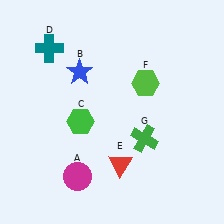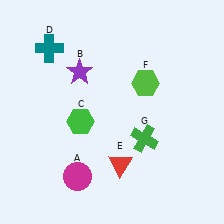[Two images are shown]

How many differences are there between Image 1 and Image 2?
There is 1 difference between the two images.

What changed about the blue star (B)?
In Image 1, B is blue. In Image 2, it changed to purple.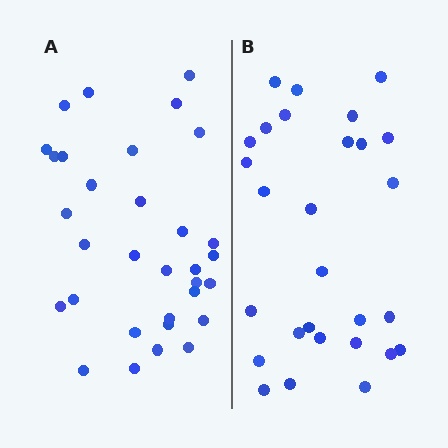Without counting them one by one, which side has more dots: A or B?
Region A (the left region) has more dots.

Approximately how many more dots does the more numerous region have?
Region A has about 4 more dots than region B.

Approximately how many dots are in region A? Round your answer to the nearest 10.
About 30 dots. (The exact count is 32, which rounds to 30.)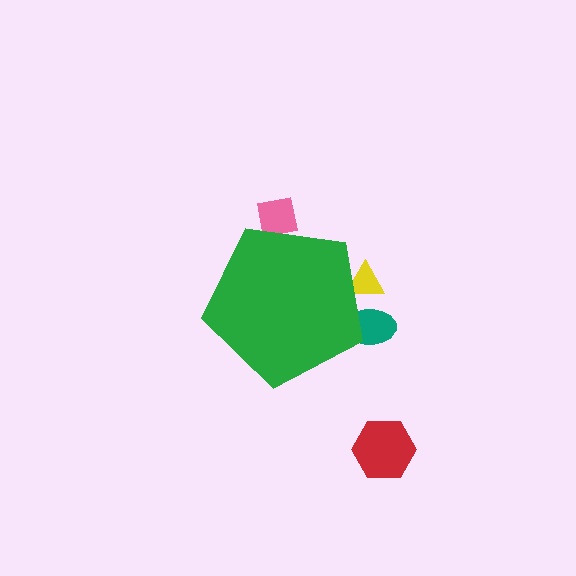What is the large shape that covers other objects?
A green pentagon.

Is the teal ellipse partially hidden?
Yes, the teal ellipse is partially hidden behind the green pentagon.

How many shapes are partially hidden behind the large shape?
3 shapes are partially hidden.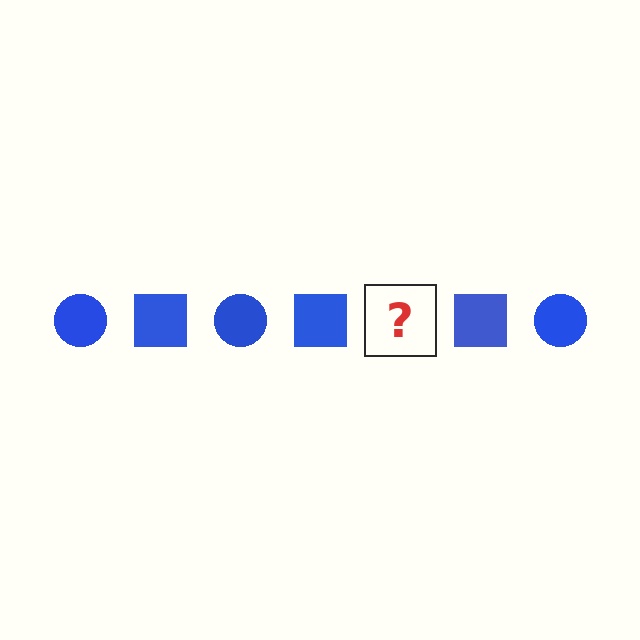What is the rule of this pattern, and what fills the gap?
The rule is that the pattern cycles through circle, square shapes in blue. The gap should be filled with a blue circle.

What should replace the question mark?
The question mark should be replaced with a blue circle.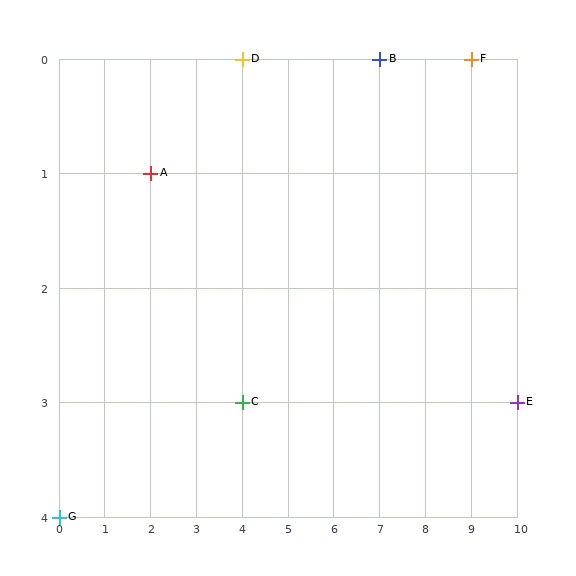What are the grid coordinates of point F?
Point F is at grid coordinates (9, 0).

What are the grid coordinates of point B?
Point B is at grid coordinates (7, 0).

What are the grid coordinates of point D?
Point D is at grid coordinates (4, 0).